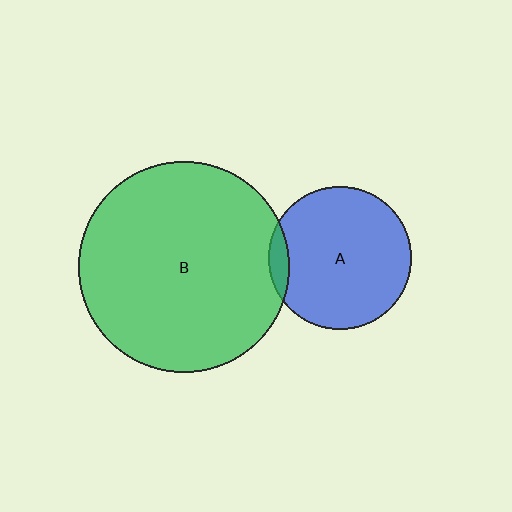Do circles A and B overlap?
Yes.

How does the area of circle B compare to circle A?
Approximately 2.2 times.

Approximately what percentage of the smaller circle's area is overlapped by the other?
Approximately 5%.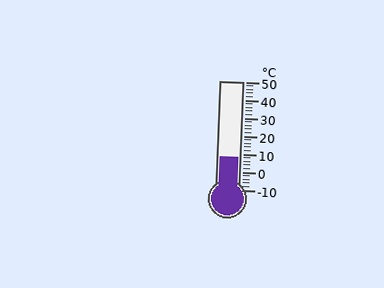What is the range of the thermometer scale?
The thermometer scale ranges from -10°C to 50°C.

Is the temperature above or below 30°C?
The temperature is below 30°C.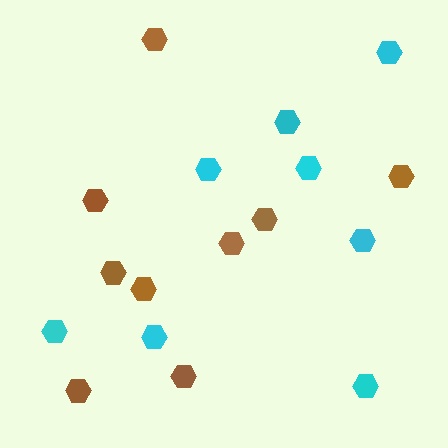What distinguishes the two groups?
There are 2 groups: one group of brown hexagons (9) and one group of cyan hexagons (8).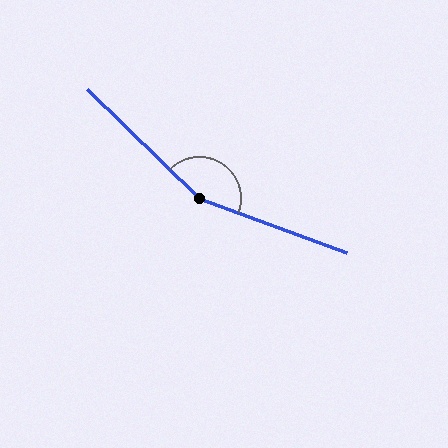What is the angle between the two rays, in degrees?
Approximately 156 degrees.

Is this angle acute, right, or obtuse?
It is obtuse.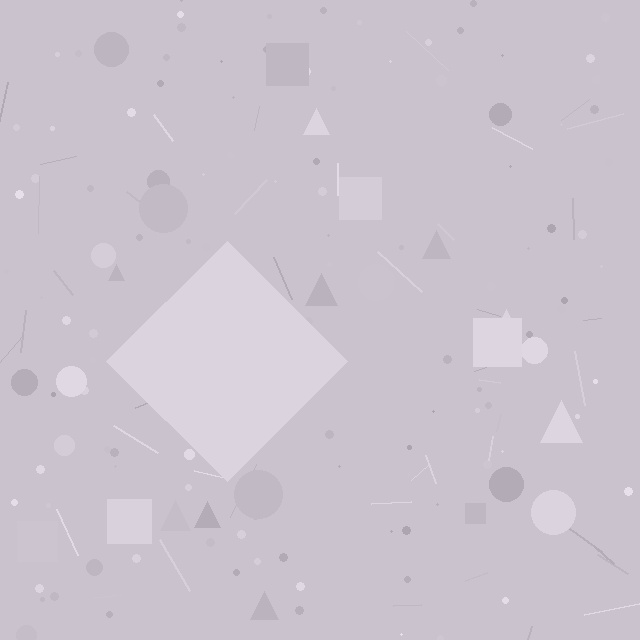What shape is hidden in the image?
A diamond is hidden in the image.